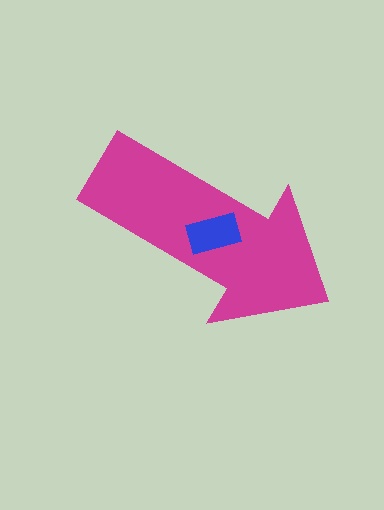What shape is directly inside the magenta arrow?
The blue rectangle.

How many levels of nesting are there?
2.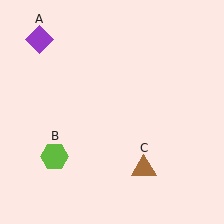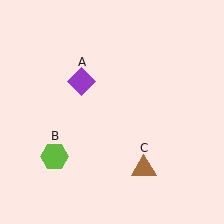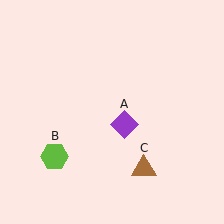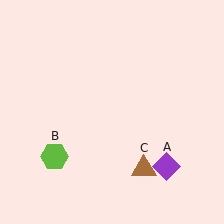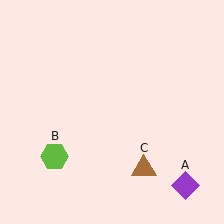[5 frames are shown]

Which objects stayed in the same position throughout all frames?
Lime hexagon (object B) and brown triangle (object C) remained stationary.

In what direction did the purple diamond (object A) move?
The purple diamond (object A) moved down and to the right.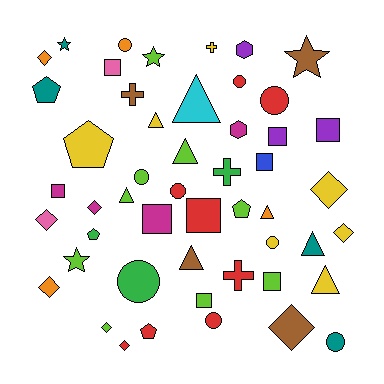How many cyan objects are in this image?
There is 1 cyan object.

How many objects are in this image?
There are 50 objects.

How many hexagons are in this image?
There are 2 hexagons.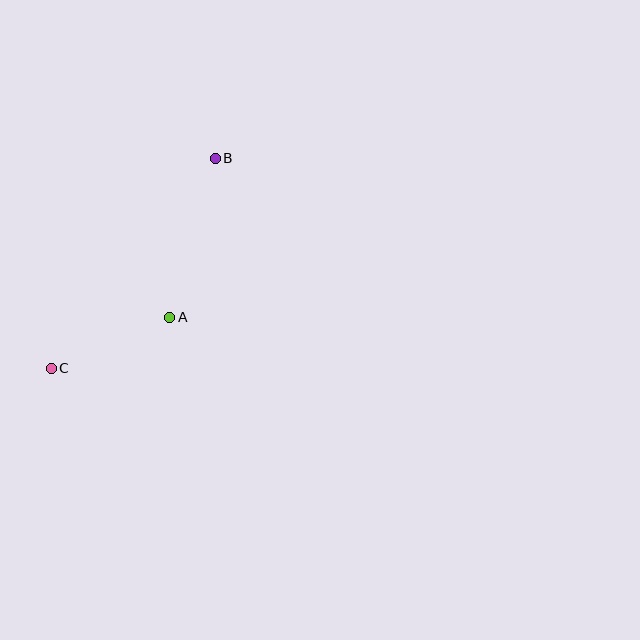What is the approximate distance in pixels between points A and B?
The distance between A and B is approximately 165 pixels.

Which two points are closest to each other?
Points A and C are closest to each other.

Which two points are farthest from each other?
Points B and C are farthest from each other.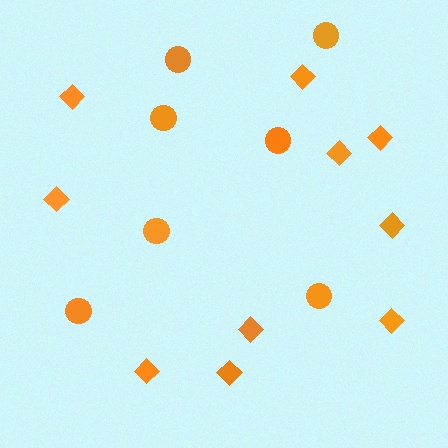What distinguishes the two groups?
There are 2 groups: one group of circles (7) and one group of diamonds (10).